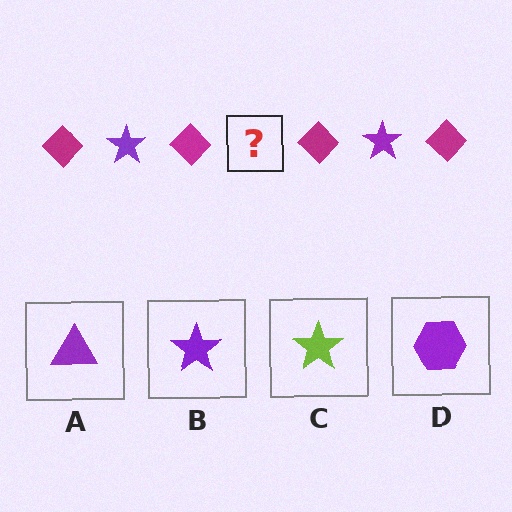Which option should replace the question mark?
Option B.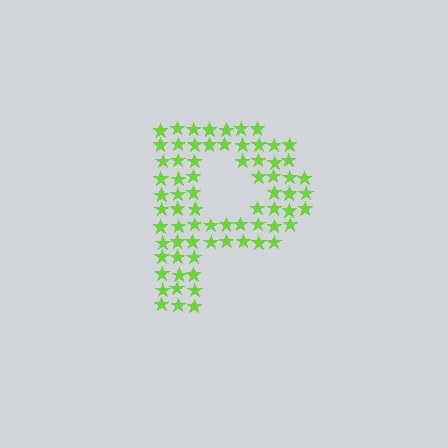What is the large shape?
The large shape is the letter P.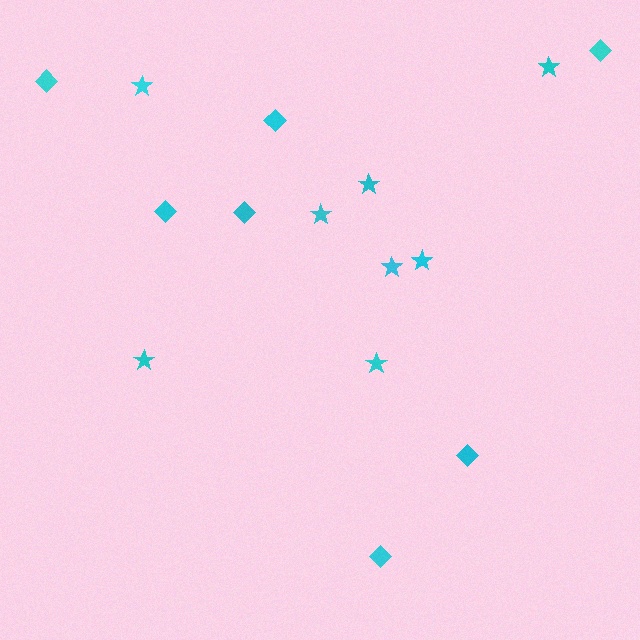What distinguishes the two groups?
There are 2 groups: one group of diamonds (7) and one group of stars (8).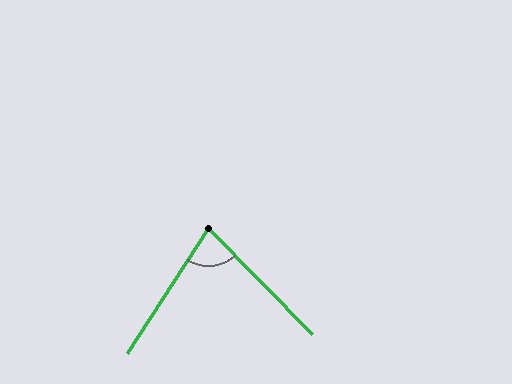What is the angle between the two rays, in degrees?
Approximately 77 degrees.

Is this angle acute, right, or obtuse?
It is acute.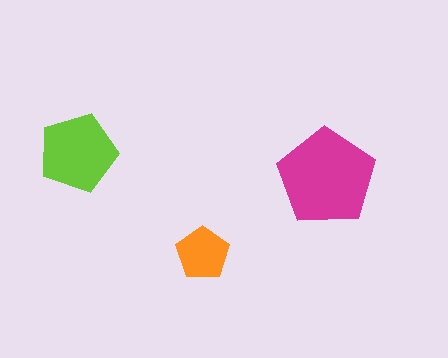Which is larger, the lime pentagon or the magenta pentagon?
The magenta one.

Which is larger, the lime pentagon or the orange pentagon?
The lime one.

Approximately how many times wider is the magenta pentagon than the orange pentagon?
About 2 times wider.